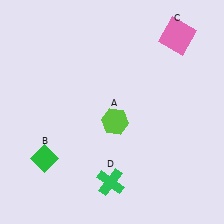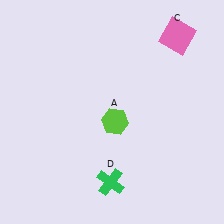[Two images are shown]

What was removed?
The green diamond (B) was removed in Image 2.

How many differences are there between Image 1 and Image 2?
There is 1 difference between the two images.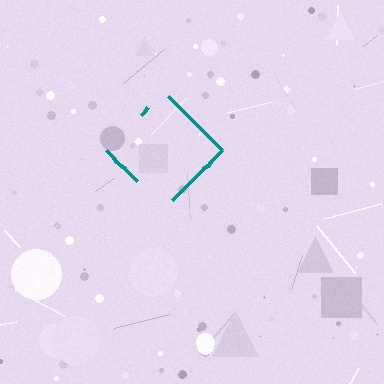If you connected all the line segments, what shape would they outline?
They would outline a diamond.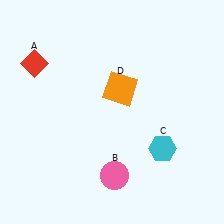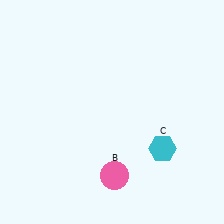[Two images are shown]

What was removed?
The orange square (D), the red diamond (A) were removed in Image 2.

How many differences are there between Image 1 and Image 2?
There are 2 differences between the two images.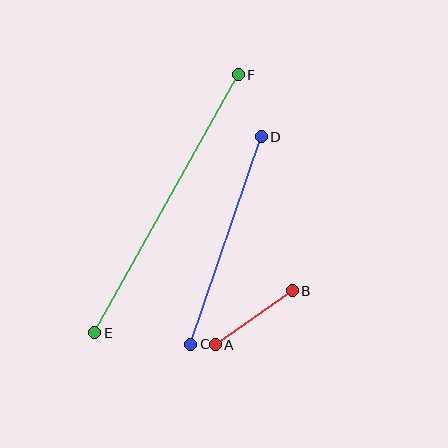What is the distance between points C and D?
The distance is approximately 219 pixels.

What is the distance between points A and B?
The distance is approximately 94 pixels.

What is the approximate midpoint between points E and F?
The midpoint is at approximately (167, 204) pixels.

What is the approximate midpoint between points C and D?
The midpoint is at approximately (226, 241) pixels.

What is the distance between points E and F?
The distance is approximately 295 pixels.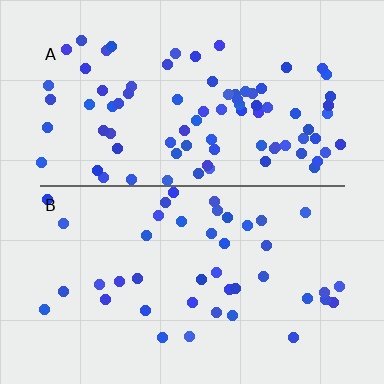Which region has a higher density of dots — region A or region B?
A (the top).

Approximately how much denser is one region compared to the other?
Approximately 2.0× — region A over region B.